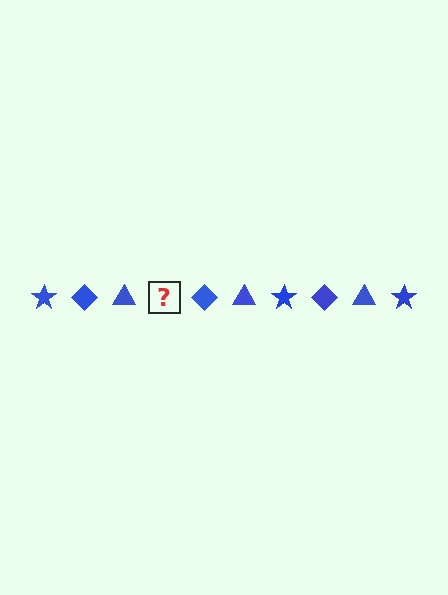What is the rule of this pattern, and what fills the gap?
The rule is that the pattern cycles through star, diamond, triangle shapes in blue. The gap should be filled with a blue star.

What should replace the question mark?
The question mark should be replaced with a blue star.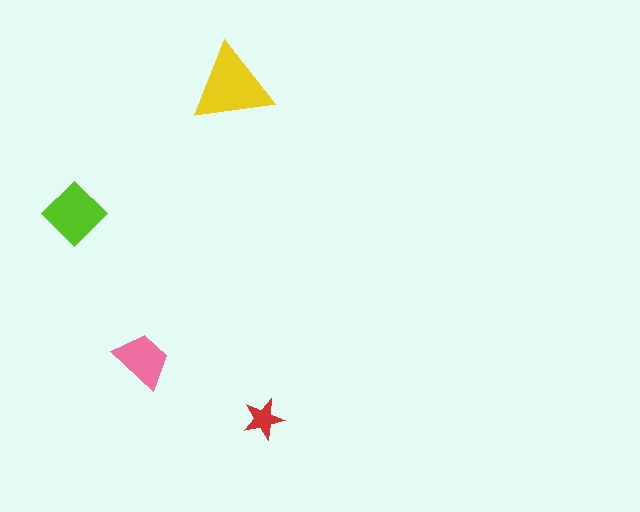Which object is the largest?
The yellow triangle.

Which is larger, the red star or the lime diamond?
The lime diamond.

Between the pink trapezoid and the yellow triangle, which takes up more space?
The yellow triangle.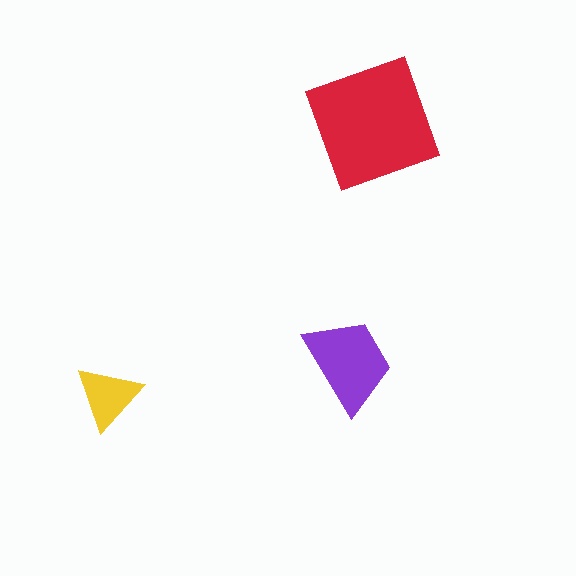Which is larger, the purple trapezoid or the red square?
The red square.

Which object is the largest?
The red square.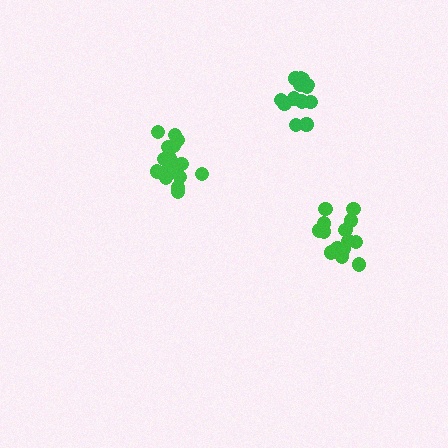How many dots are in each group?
Group 1: 13 dots, Group 2: 14 dots, Group 3: 17 dots (44 total).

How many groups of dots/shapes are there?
There are 3 groups.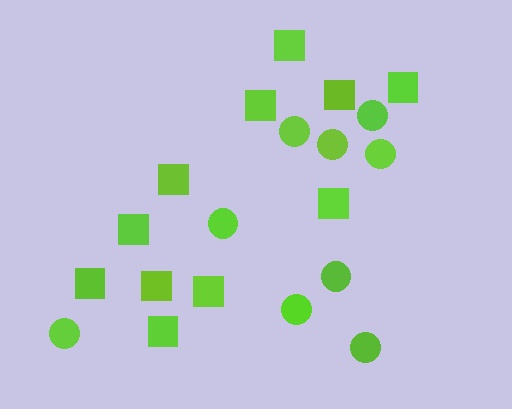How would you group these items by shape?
There are 2 groups: one group of circles (9) and one group of squares (11).